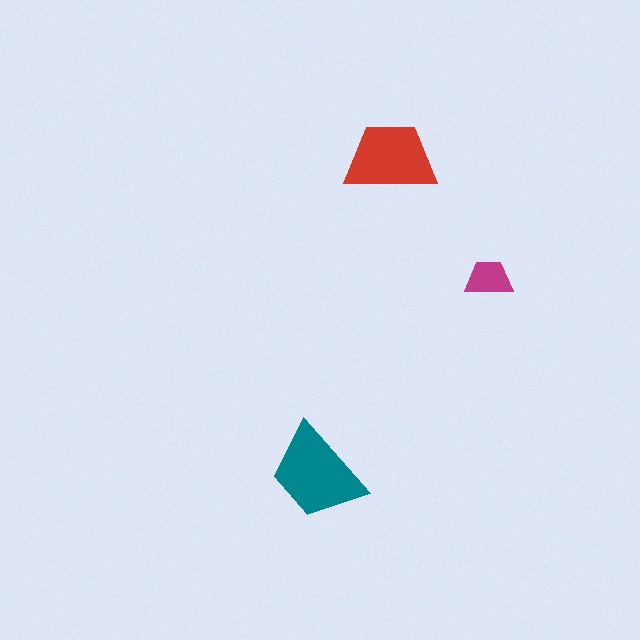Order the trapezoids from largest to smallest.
the teal one, the red one, the magenta one.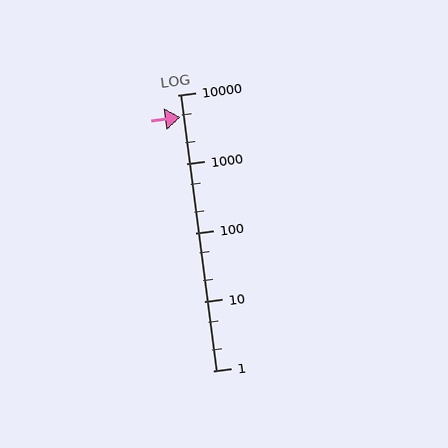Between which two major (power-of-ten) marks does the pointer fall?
The pointer is between 1000 and 10000.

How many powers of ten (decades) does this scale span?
The scale spans 4 decades, from 1 to 10000.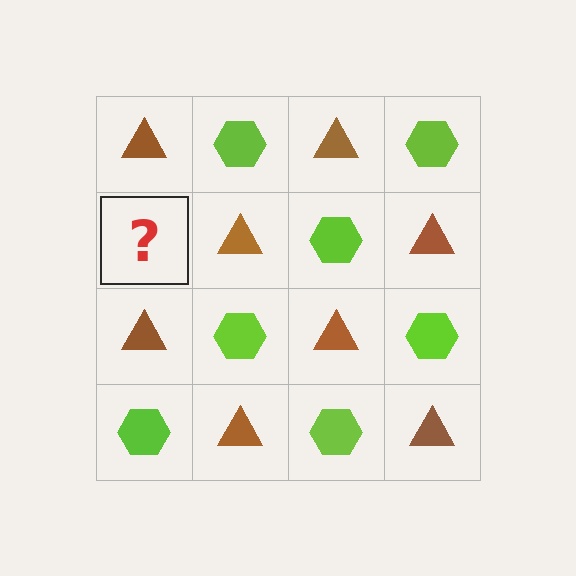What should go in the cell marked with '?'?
The missing cell should contain a lime hexagon.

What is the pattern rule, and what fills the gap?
The rule is that it alternates brown triangle and lime hexagon in a checkerboard pattern. The gap should be filled with a lime hexagon.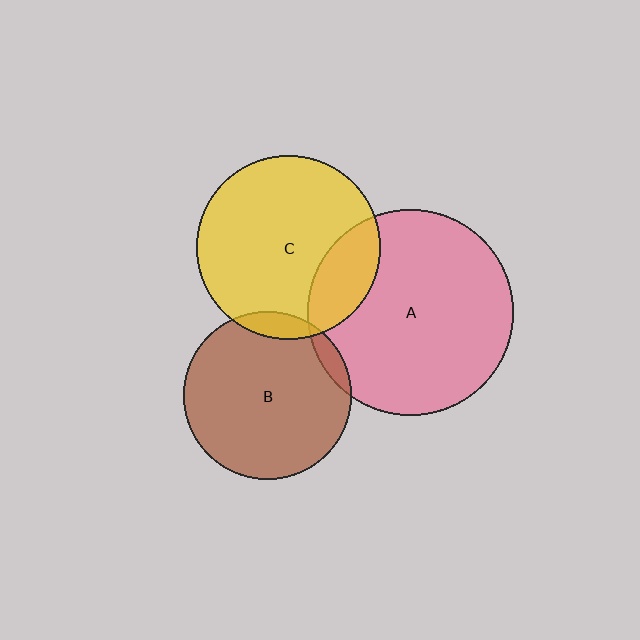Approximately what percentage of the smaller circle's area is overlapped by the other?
Approximately 5%.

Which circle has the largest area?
Circle A (pink).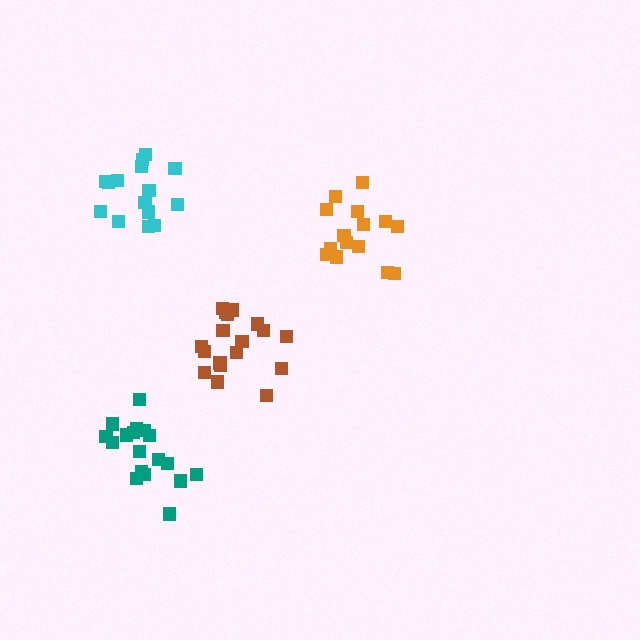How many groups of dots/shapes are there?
There are 4 groups.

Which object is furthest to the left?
The teal cluster is leftmost.